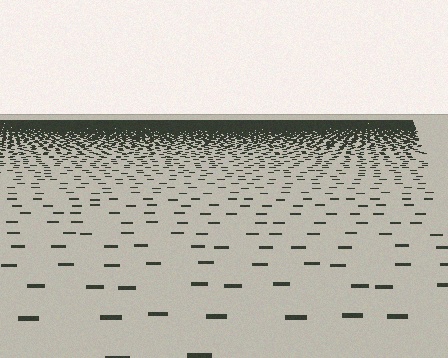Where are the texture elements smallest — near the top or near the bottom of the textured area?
Near the top.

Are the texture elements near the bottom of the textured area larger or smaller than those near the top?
Larger. Near the bottom, elements are closer to the viewer and appear at a bigger on-screen size.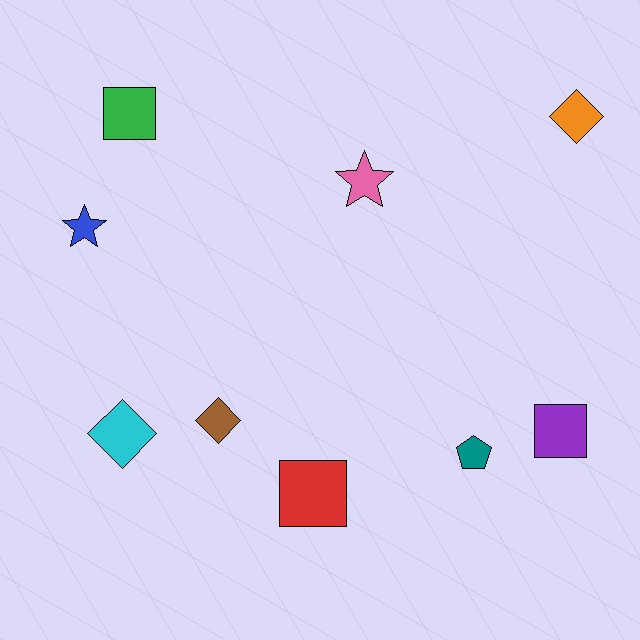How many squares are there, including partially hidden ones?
There are 3 squares.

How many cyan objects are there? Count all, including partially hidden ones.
There is 1 cyan object.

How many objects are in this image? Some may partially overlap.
There are 9 objects.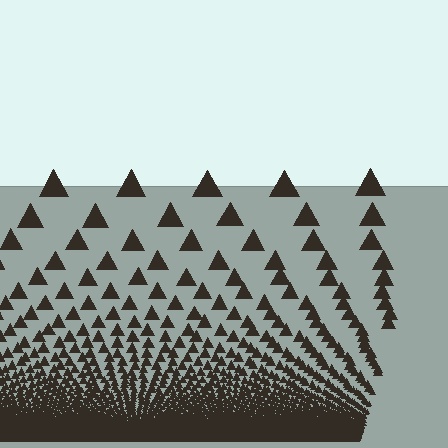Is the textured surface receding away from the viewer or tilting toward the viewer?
The surface appears to tilt toward the viewer. Texture elements get larger and sparser toward the top.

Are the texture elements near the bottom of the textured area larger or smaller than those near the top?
Smaller. The gradient is inverted — elements near the bottom are smaller and denser.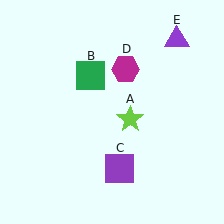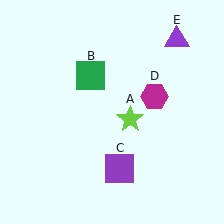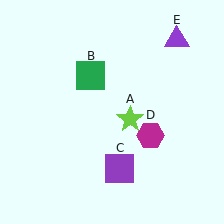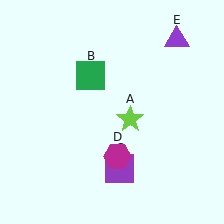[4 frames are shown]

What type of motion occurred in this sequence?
The magenta hexagon (object D) rotated clockwise around the center of the scene.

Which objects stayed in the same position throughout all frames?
Lime star (object A) and green square (object B) and purple square (object C) and purple triangle (object E) remained stationary.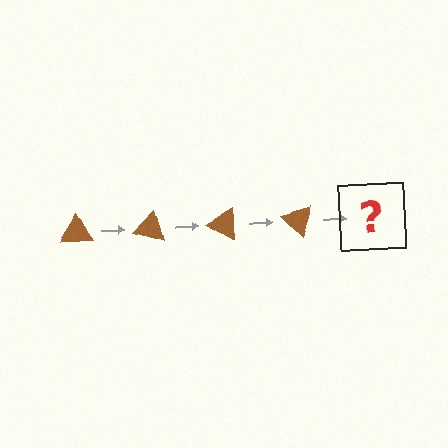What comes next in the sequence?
The next element should be a brown triangle rotated 60 degrees.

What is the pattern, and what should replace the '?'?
The pattern is that the triangle rotates 15 degrees each step. The '?' should be a brown triangle rotated 60 degrees.